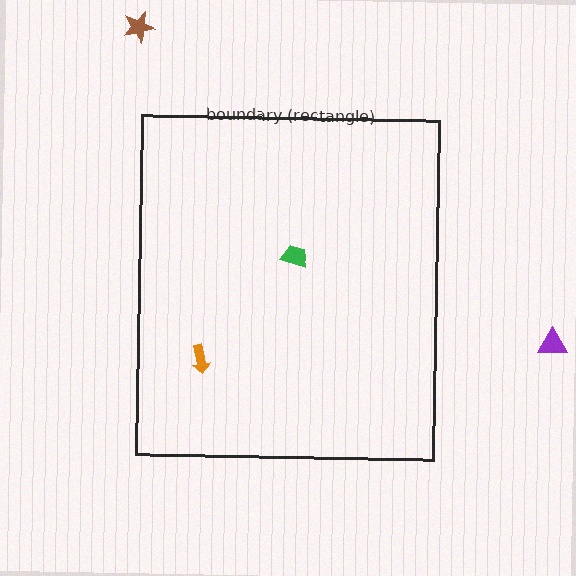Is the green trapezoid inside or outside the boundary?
Inside.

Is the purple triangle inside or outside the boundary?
Outside.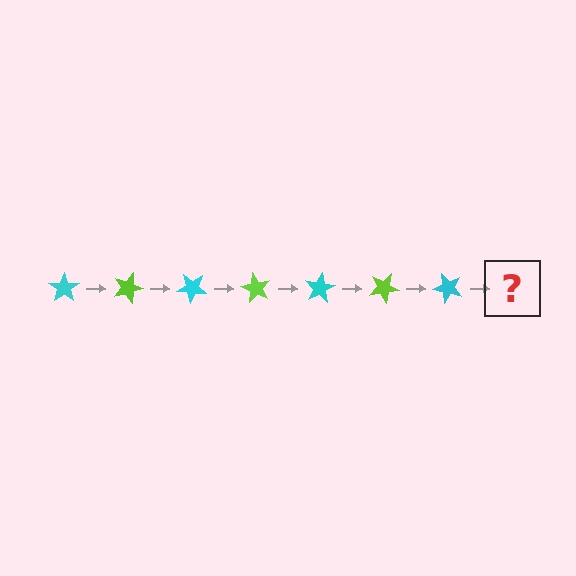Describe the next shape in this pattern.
It should be a lime star, rotated 140 degrees from the start.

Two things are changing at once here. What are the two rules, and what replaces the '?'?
The two rules are that it rotates 20 degrees each step and the color cycles through cyan and lime. The '?' should be a lime star, rotated 140 degrees from the start.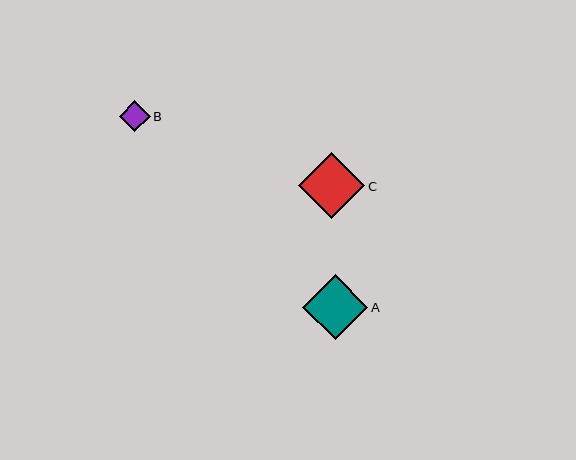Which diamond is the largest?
Diamond C is the largest with a size of approximately 66 pixels.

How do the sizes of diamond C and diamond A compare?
Diamond C and diamond A are approximately the same size.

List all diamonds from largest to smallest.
From largest to smallest: C, A, B.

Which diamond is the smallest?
Diamond B is the smallest with a size of approximately 30 pixels.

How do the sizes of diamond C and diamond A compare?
Diamond C and diamond A are approximately the same size.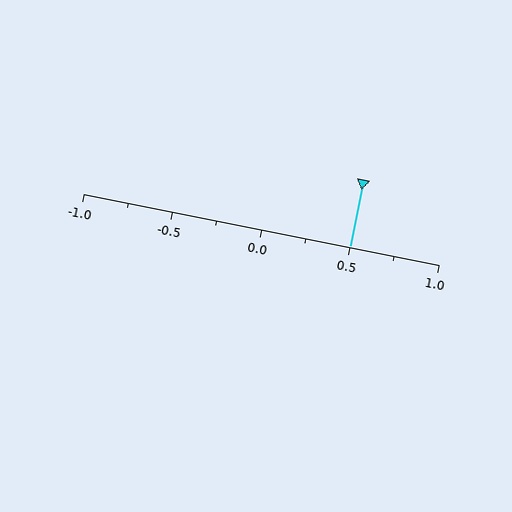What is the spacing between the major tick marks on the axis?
The major ticks are spaced 0.5 apart.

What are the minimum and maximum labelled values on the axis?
The axis runs from -1.0 to 1.0.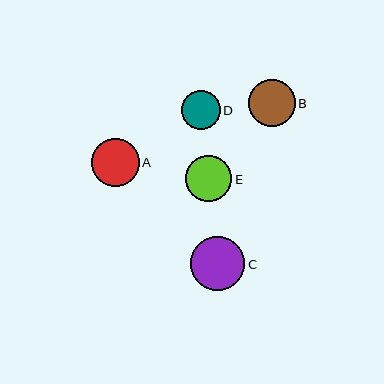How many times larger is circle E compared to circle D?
Circle E is approximately 1.2 times the size of circle D.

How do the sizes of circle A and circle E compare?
Circle A and circle E are approximately the same size.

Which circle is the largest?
Circle C is the largest with a size of approximately 55 pixels.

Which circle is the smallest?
Circle D is the smallest with a size of approximately 39 pixels.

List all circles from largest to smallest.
From largest to smallest: C, A, B, E, D.